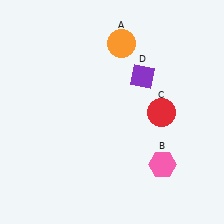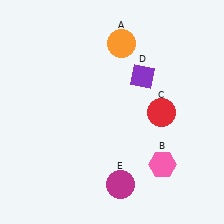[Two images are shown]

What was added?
A magenta circle (E) was added in Image 2.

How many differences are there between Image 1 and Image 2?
There is 1 difference between the two images.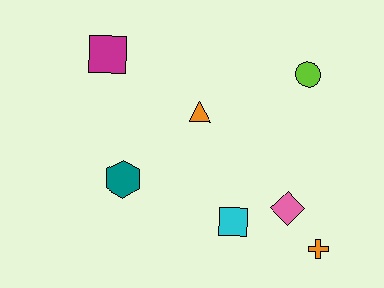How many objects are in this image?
There are 7 objects.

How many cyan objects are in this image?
There is 1 cyan object.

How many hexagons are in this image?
There is 1 hexagon.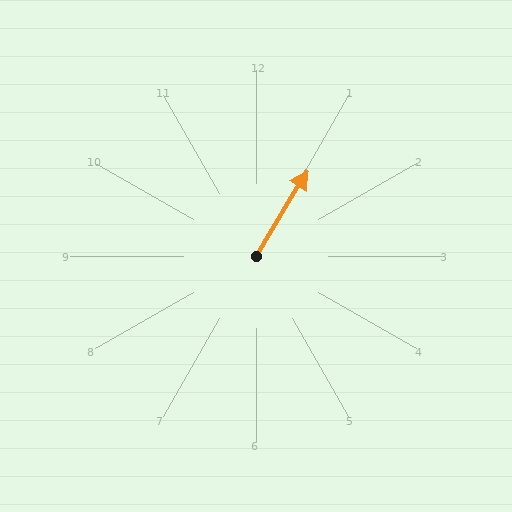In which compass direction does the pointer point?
Northeast.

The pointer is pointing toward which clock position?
Roughly 1 o'clock.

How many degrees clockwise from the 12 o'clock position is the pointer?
Approximately 31 degrees.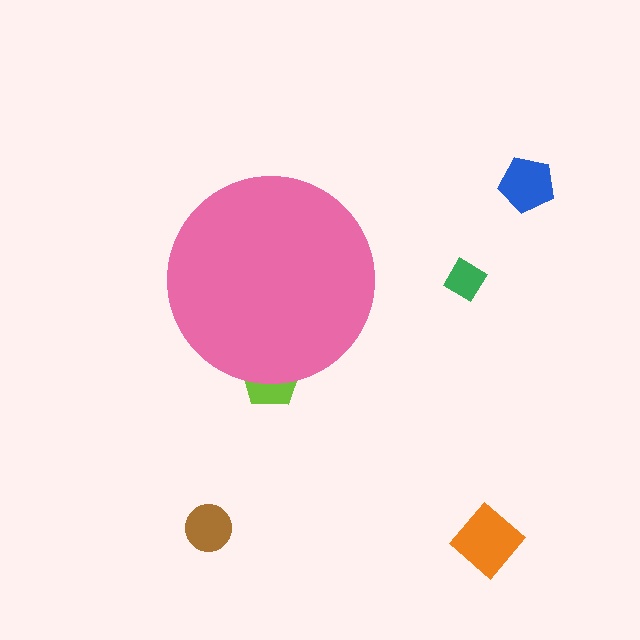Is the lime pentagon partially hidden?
Yes, the lime pentagon is partially hidden behind the pink circle.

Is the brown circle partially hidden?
No, the brown circle is fully visible.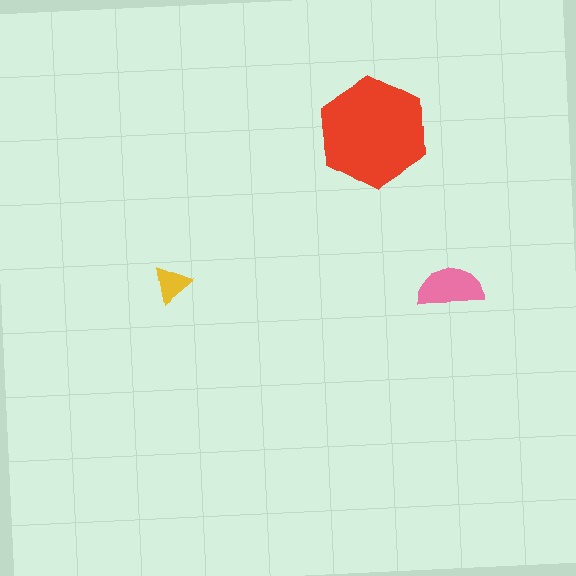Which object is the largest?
The red hexagon.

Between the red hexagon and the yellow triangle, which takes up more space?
The red hexagon.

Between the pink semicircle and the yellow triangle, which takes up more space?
The pink semicircle.